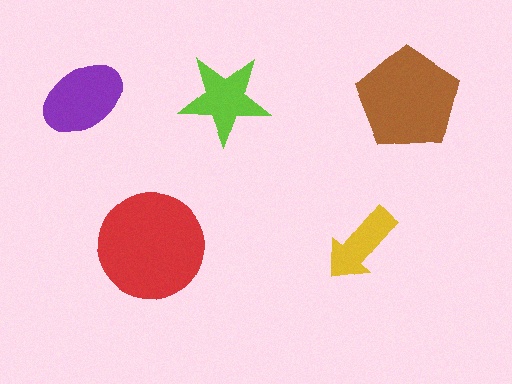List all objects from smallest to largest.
The yellow arrow, the lime star, the purple ellipse, the brown pentagon, the red circle.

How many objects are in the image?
There are 5 objects in the image.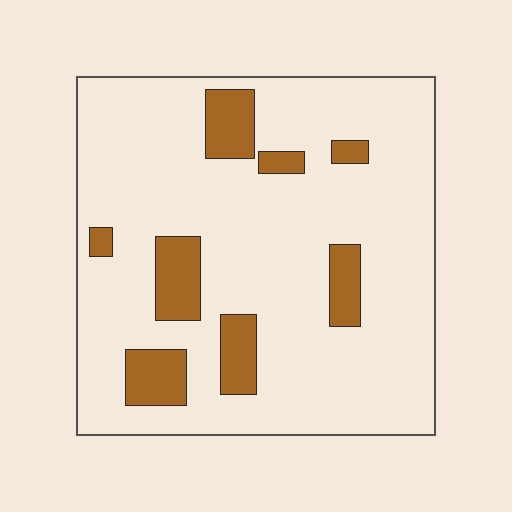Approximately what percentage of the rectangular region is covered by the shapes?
Approximately 15%.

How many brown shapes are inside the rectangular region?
8.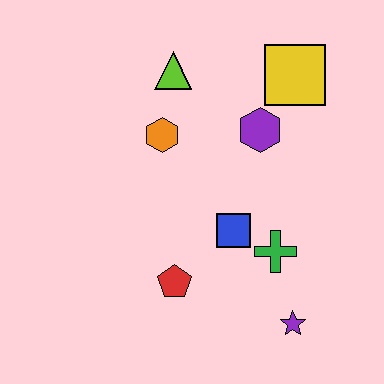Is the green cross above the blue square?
No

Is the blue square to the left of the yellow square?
Yes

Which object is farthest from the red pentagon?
The yellow square is farthest from the red pentagon.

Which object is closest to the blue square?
The green cross is closest to the blue square.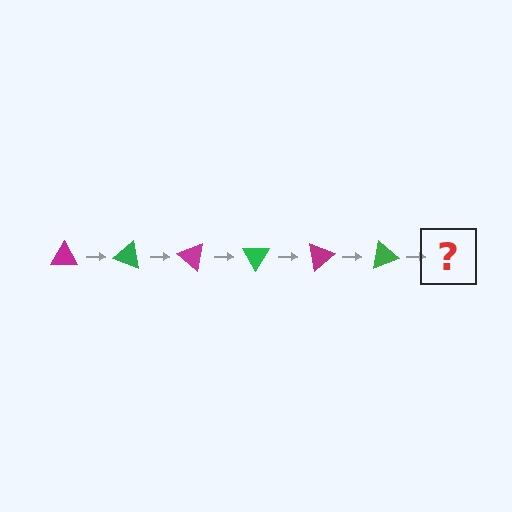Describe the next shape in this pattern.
It should be a magenta triangle, rotated 120 degrees from the start.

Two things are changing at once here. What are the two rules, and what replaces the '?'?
The two rules are that it rotates 20 degrees each step and the color cycles through magenta and green. The '?' should be a magenta triangle, rotated 120 degrees from the start.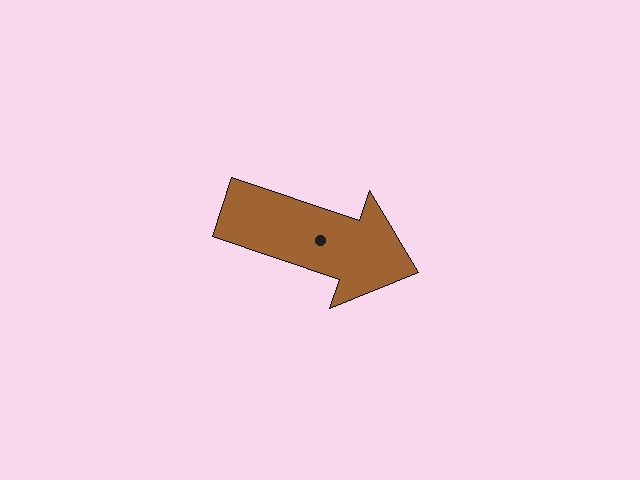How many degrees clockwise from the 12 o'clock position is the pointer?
Approximately 108 degrees.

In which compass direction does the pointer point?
East.